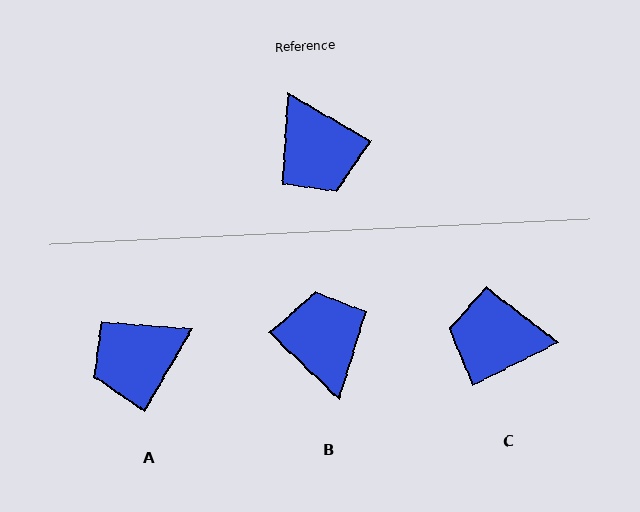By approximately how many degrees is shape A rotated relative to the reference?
Approximately 90 degrees clockwise.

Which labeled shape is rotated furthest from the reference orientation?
B, about 167 degrees away.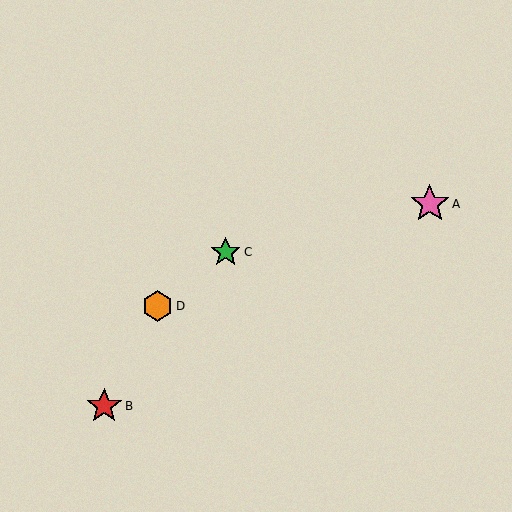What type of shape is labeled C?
Shape C is a green star.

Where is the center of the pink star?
The center of the pink star is at (430, 204).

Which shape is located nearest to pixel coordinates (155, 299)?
The orange hexagon (labeled D) at (158, 306) is nearest to that location.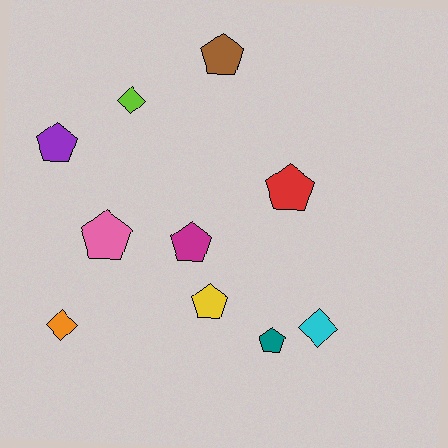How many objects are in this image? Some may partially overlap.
There are 10 objects.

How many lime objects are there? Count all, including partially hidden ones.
There is 1 lime object.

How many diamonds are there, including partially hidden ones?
There are 3 diamonds.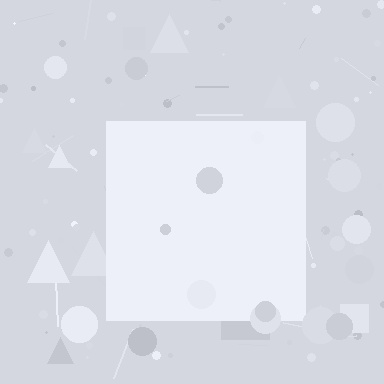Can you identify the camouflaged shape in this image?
The camouflaged shape is a square.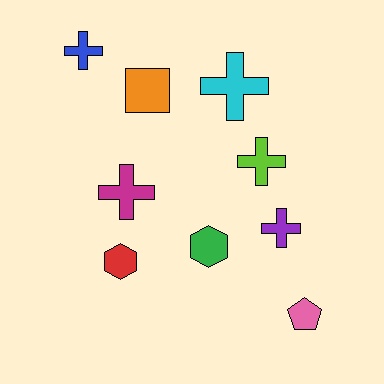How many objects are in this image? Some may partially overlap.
There are 9 objects.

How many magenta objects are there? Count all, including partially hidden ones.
There is 1 magenta object.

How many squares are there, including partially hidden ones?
There is 1 square.